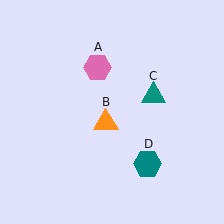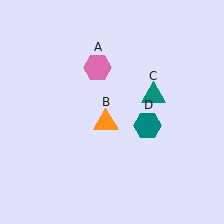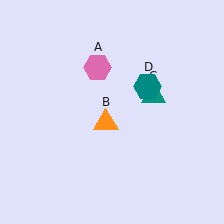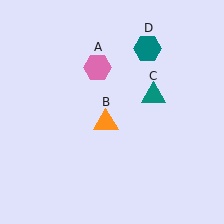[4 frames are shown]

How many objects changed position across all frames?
1 object changed position: teal hexagon (object D).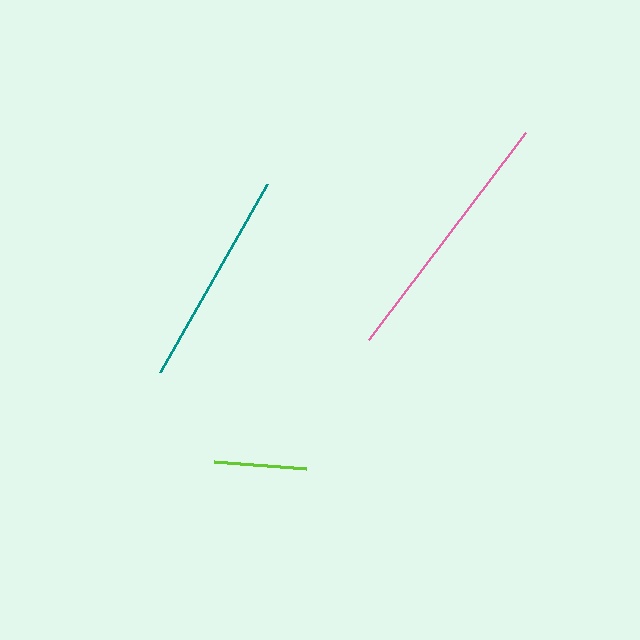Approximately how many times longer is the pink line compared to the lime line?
The pink line is approximately 2.8 times the length of the lime line.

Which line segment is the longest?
The pink line is the longest at approximately 260 pixels.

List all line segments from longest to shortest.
From longest to shortest: pink, teal, lime.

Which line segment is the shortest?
The lime line is the shortest at approximately 92 pixels.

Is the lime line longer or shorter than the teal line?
The teal line is longer than the lime line.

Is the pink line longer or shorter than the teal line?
The pink line is longer than the teal line.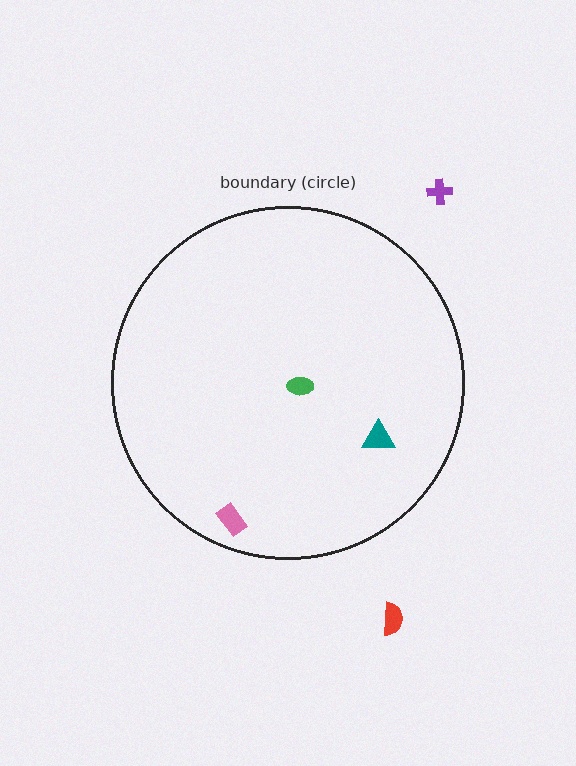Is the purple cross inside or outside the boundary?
Outside.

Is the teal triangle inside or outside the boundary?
Inside.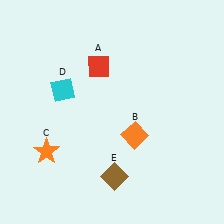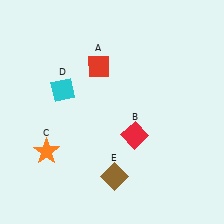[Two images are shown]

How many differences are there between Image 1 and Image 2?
There is 1 difference between the two images.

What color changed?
The diamond (B) changed from orange in Image 1 to red in Image 2.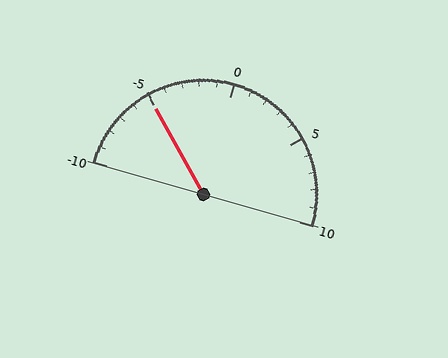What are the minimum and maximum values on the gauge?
The gauge ranges from -10 to 10.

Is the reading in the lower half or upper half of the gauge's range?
The reading is in the lower half of the range (-10 to 10).